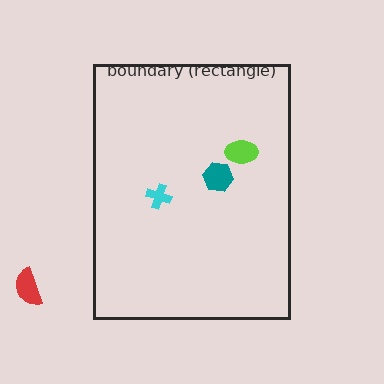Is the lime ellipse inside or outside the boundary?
Inside.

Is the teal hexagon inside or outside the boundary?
Inside.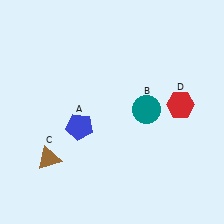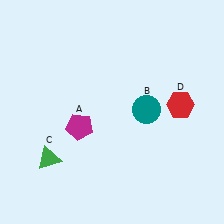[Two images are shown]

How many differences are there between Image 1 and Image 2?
There are 2 differences between the two images.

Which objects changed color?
A changed from blue to magenta. C changed from brown to green.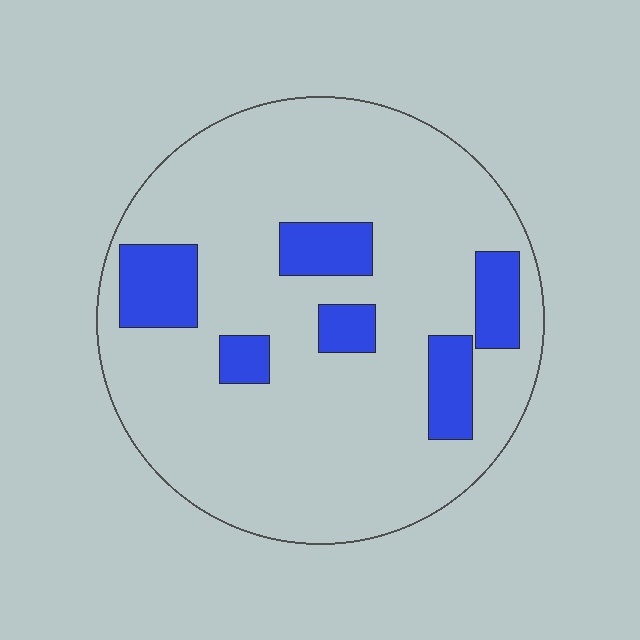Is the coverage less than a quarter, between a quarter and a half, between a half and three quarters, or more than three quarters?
Less than a quarter.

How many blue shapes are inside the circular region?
6.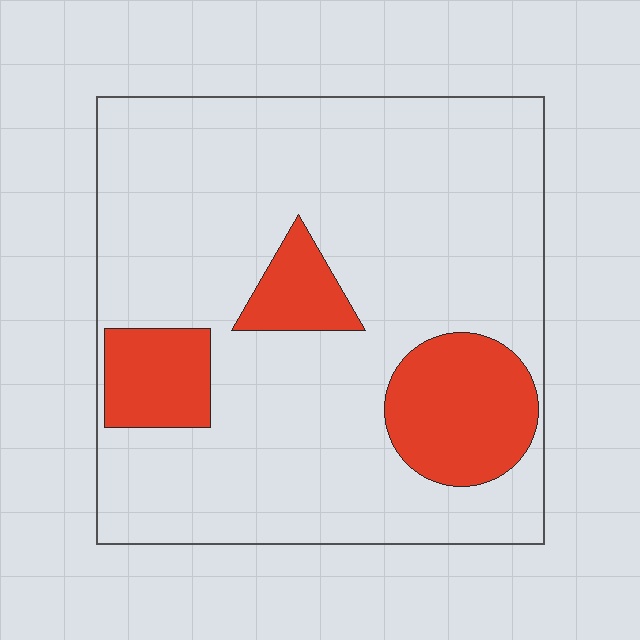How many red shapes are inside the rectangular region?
3.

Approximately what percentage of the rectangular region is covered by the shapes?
Approximately 20%.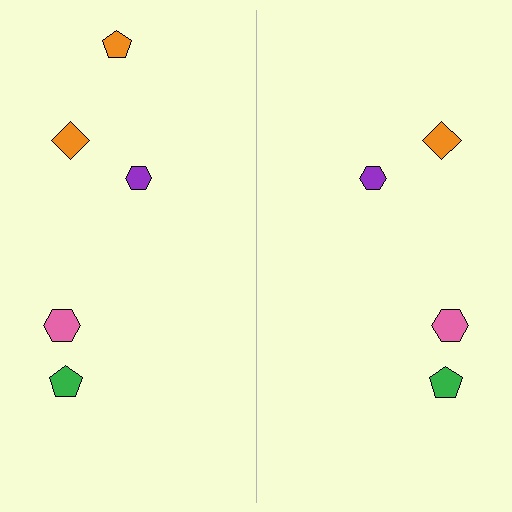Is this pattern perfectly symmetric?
No, the pattern is not perfectly symmetric. A orange pentagon is missing from the right side.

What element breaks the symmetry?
A orange pentagon is missing from the right side.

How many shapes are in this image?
There are 9 shapes in this image.